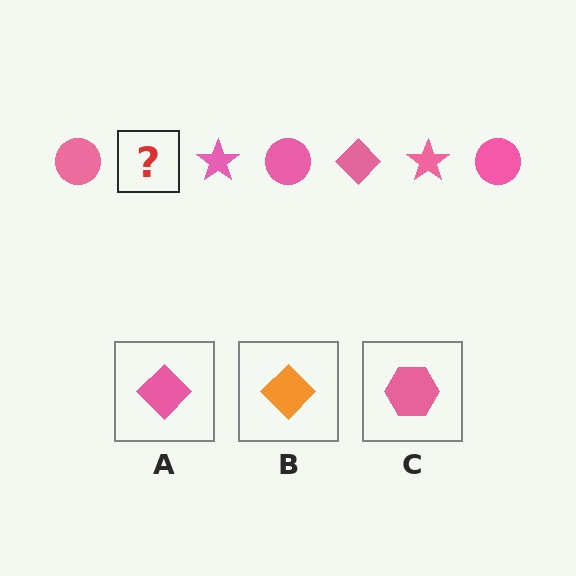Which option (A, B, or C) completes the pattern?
A.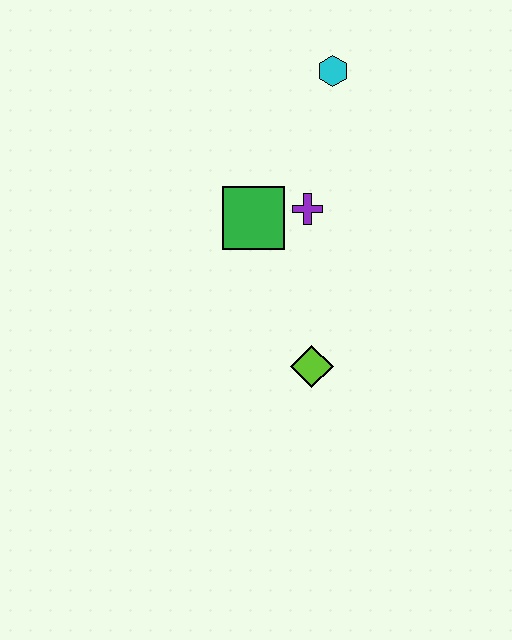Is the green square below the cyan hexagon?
Yes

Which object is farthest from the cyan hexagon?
The lime diamond is farthest from the cyan hexagon.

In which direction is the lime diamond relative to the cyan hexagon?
The lime diamond is below the cyan hexagon.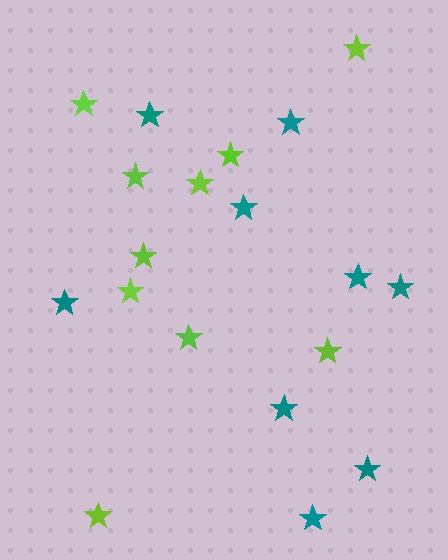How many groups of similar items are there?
There are 2 groups: one group of teal stars (9) and one group of lime stars (10).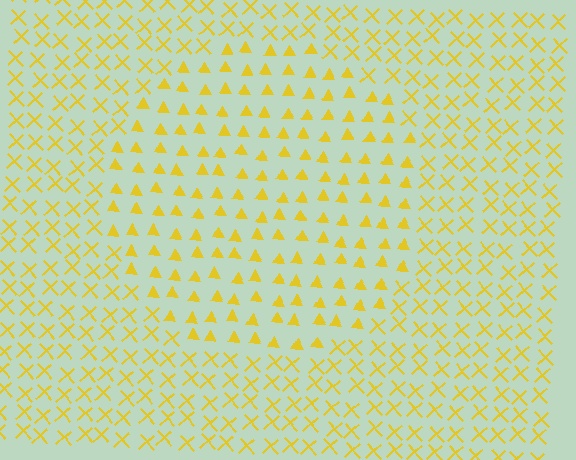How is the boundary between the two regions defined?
The boundary is defined by a change in element shape: triangles inside vs. X marks outside. All elements share the same color and spacing.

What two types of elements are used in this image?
The image uses triangles inside the circle region and X marks outside it.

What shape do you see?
I see a circle.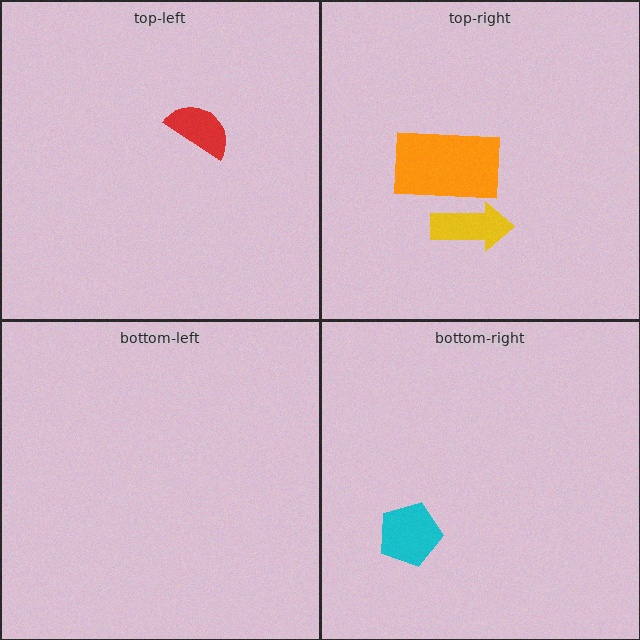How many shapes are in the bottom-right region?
1.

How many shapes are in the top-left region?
1.